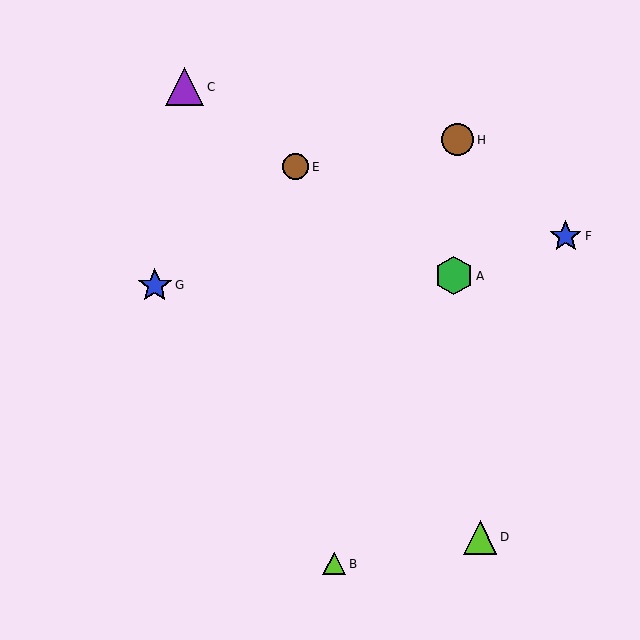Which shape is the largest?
The green hexagon (labeled A) is the largest.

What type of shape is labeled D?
Shape D is a lime triangle.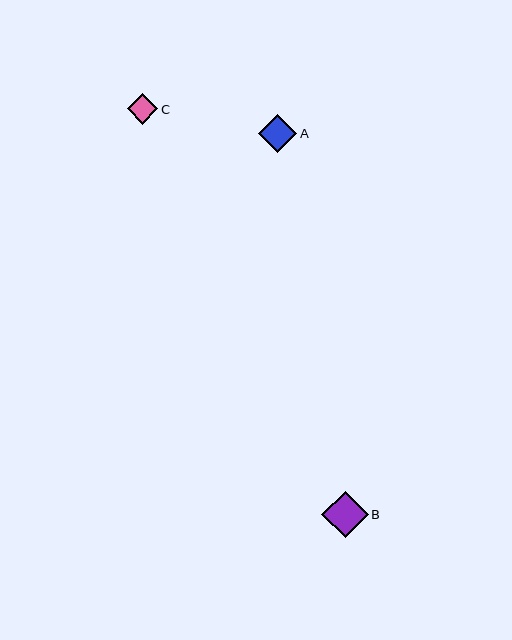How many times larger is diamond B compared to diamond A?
Diamond B is approximately 1.2 times the size of diamond A.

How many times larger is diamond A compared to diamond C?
Diamond A is approximately 1.3 times the size of diamond C.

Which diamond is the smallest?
Diamond C is the smallest with a size of approximately 31 pixels.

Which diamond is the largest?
Diamond B is the largest with a size of approximately 47 pixels.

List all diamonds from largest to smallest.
From largest to smallest: B, A, C.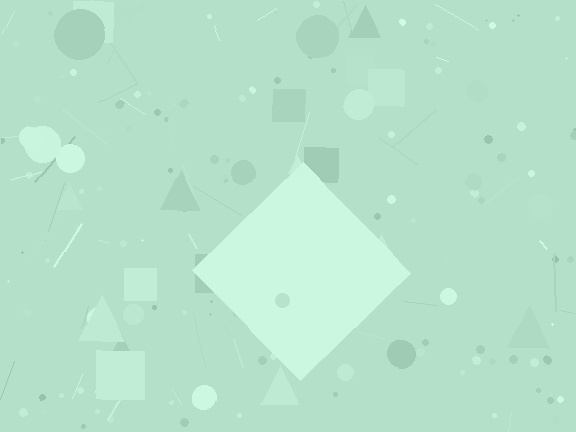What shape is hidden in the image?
A diamond is hidden in the image.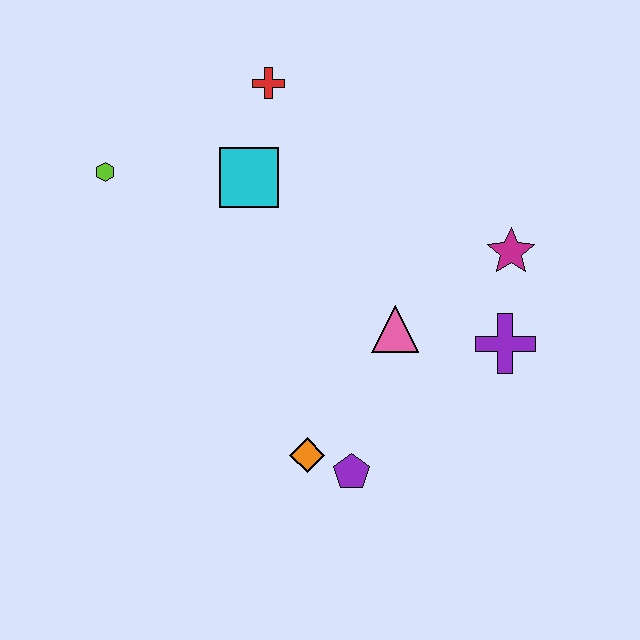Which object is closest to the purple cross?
The magenta star is closest to the purple cross.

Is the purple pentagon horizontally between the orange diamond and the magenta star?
Yes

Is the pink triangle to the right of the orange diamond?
Yes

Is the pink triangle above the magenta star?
No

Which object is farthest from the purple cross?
The lime hexagon is farthest from the purple cross.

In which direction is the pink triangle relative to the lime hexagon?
The pink triangle is to the right of the lime hexagon.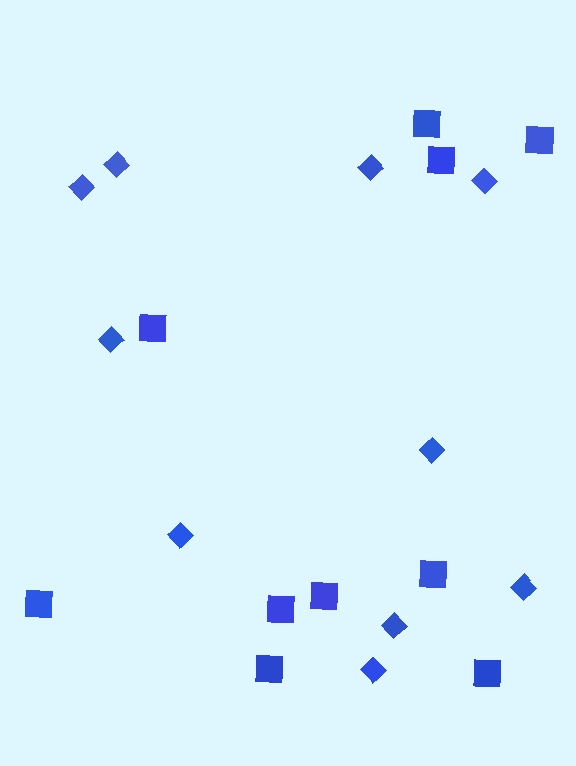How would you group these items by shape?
There are 2 groups: one group of squares (10) and one group of diamonds (10).